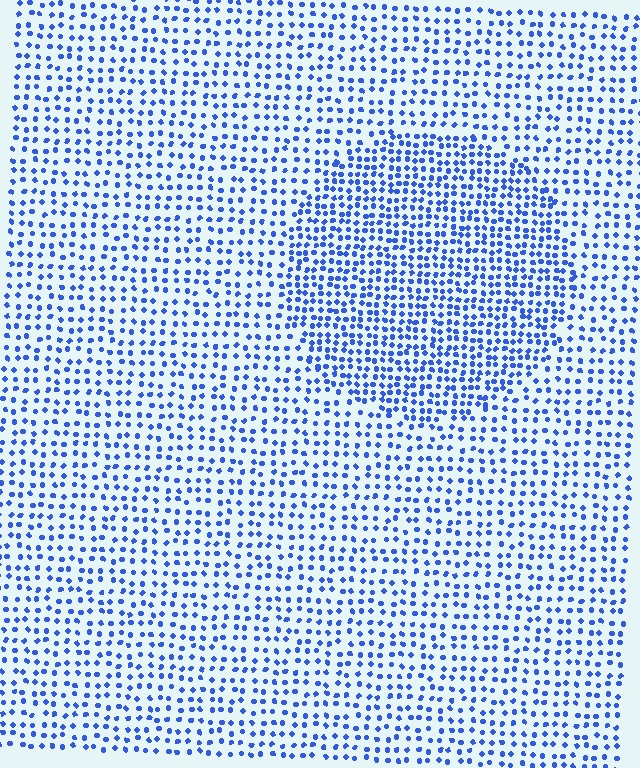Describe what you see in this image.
The image contains small blue elements arranged at two different densities. A circle-shaped region is visible where the elements are more densely packed than the surrounding area.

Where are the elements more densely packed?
The elements are more densely packed inside the circle boundary.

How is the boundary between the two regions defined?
The boundary is defined by a change in element density (approximately 1.7x ratio). All elements are the same color, size, and shape.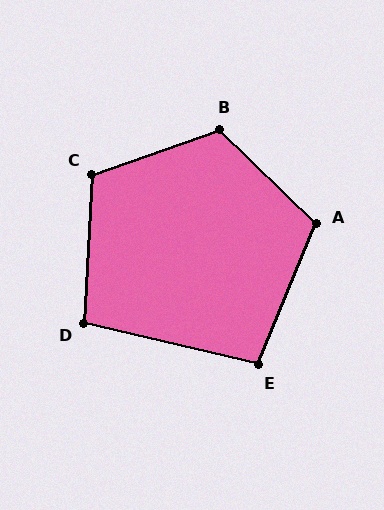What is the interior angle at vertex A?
Approximately 112 degrees (obtuse).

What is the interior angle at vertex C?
Approximately 113 degrees (obtuse).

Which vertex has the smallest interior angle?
E, at approximately 99 degrees.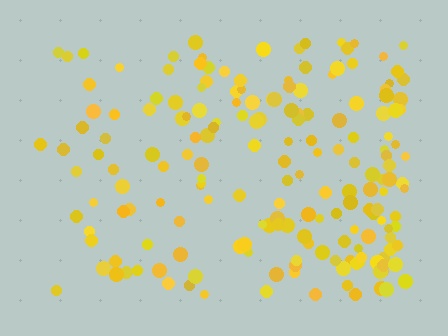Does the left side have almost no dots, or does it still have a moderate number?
Still a moderate number, just noticeably fewer than the right.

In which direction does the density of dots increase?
From left to right, with the right side densest.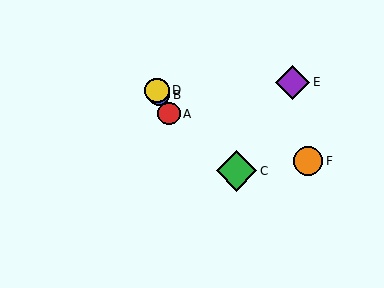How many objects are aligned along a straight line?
3 objects (A, B, D) are aligned along a straight line.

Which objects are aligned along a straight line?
Objects A, B, D are aligned along a straight line.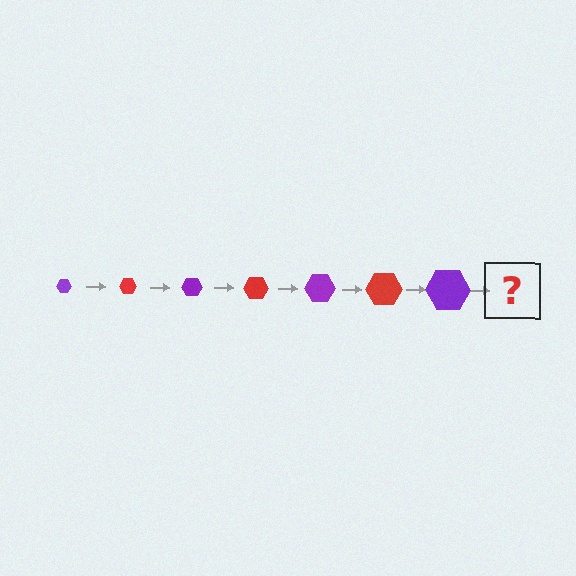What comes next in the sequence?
The next element should be a red hexagon, larger than the previous one.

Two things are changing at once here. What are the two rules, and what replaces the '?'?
The two rules are that the hexagon grows larger each step and the color cycles through purple and red. The '?' should be a red hexagon, larger than the previous one.